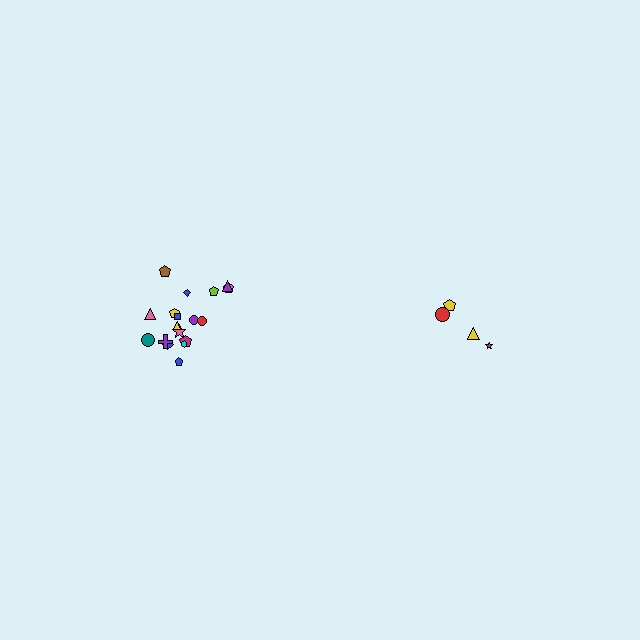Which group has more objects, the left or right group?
The left group.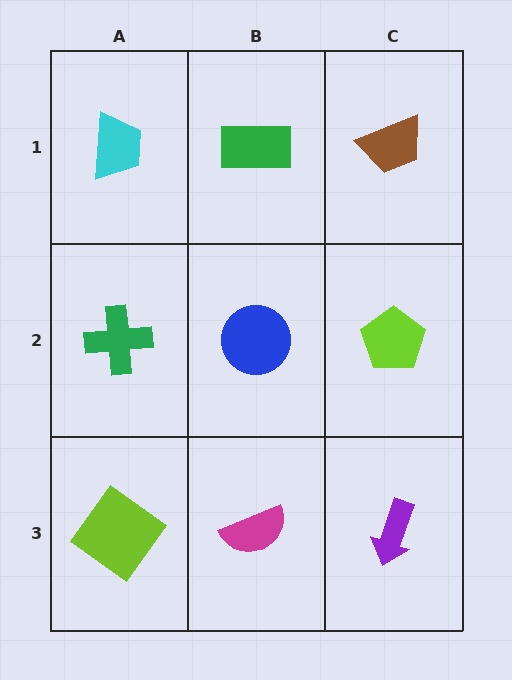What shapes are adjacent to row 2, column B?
A green rectangle (row 1, column B), a magenta semicircle (row 3, column B), a green cross (row 2, column A), a lime pentagon (row 2, column C).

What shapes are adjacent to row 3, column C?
A lime pentagon (row 2, column C), a magenta semicircle (row 3, column B).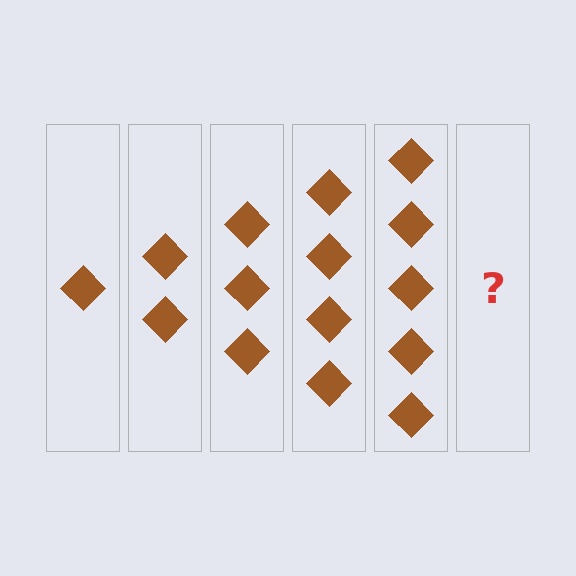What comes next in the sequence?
The next element should be 6 diamonds.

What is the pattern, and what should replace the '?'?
The pattern is that each step adds one more diamond. The '?' should be 6 diamonds.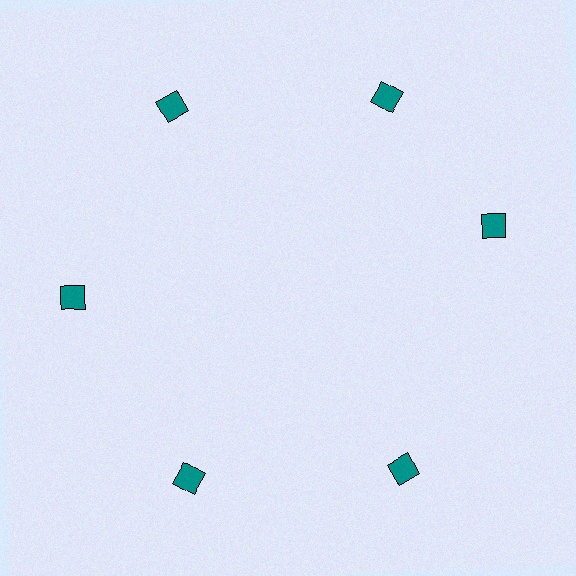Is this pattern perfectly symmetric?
No. The 6 teal squares are arranged in a ring, but one element near the 3 o'clock position is rotated out of alignment along the ring, breaking the 6-fold rotational symmetry.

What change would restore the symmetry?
The symmetry would be restored by rotating it back into even spacing with its neighbors so that all 6 squares sit at equal angles and equal distance from the center.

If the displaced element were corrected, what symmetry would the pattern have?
It would have 6-fold rotational symmetry — the pattern would map onto itself every 60 degrees.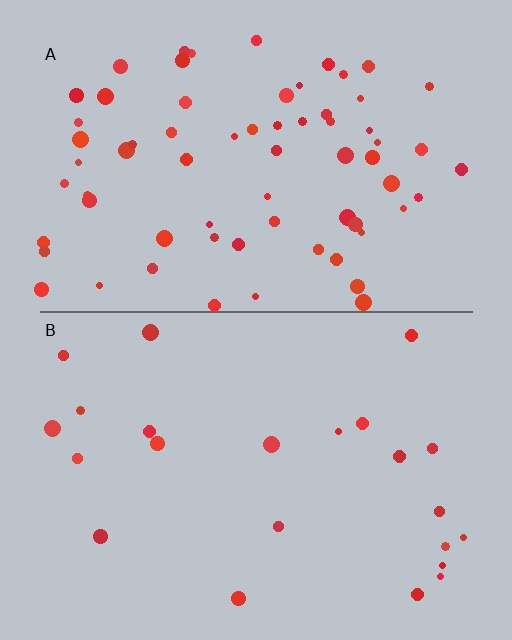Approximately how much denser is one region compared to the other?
Approximately 3.0× — region A over region B.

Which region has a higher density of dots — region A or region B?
A (the top).